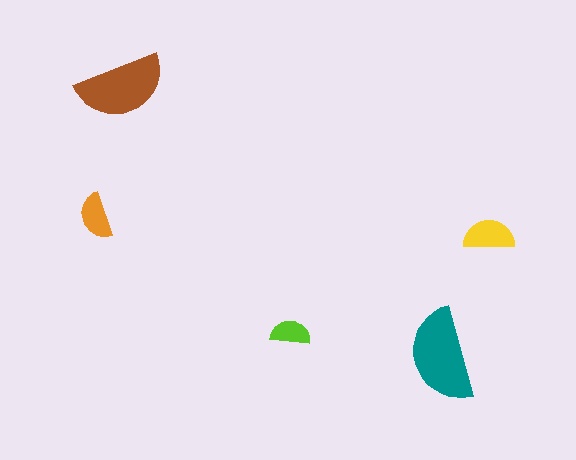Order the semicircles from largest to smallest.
the teal one, the brown one, the yellow one, the orange one, the lime one.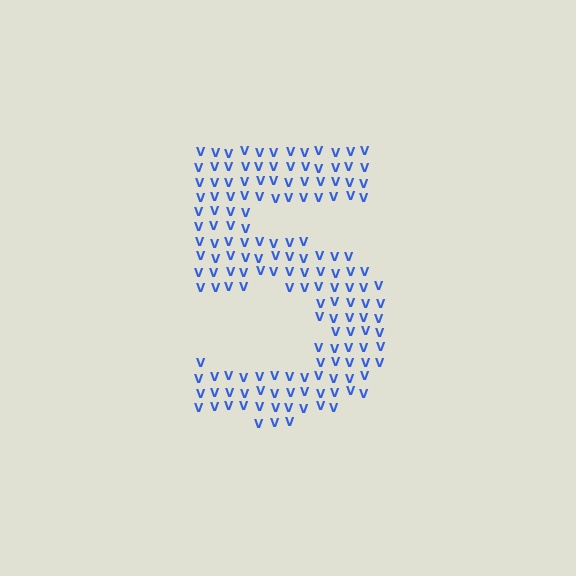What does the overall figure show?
The overall figure shows the digit 5.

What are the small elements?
The small elements are letter V's.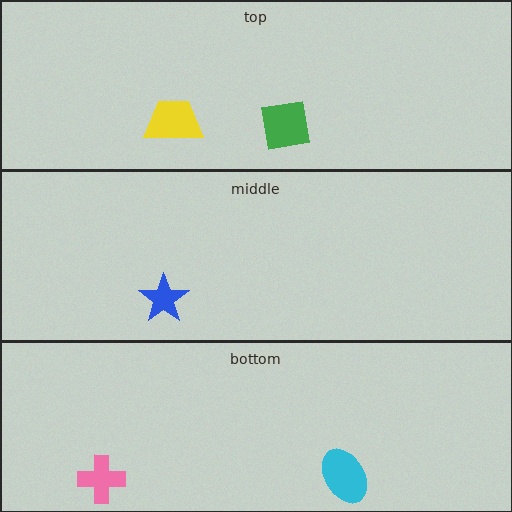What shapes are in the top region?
The yellow trapezoid, the green square.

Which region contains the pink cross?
The bottom region.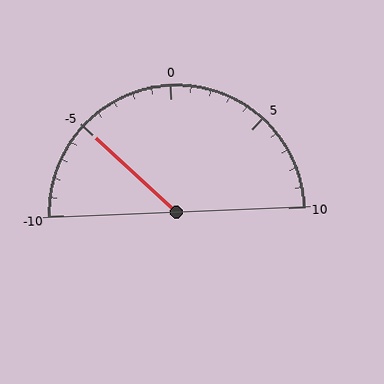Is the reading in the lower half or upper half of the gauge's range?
The reading is in the lower half of the range (-10 to 10).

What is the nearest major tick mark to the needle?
The nearest major tick mark is -5.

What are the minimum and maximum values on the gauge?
The gauge ranges from -10 to 10.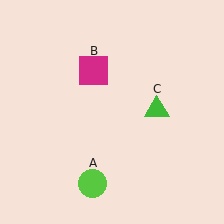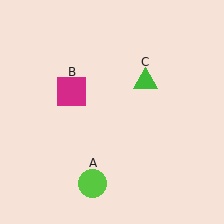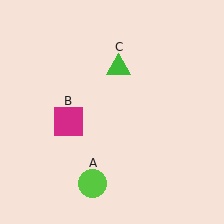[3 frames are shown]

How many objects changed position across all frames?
2 objects changed position: magenta square (object B), green triangle (object C).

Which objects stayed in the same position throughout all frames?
Lime circle (object A) remained stationary.